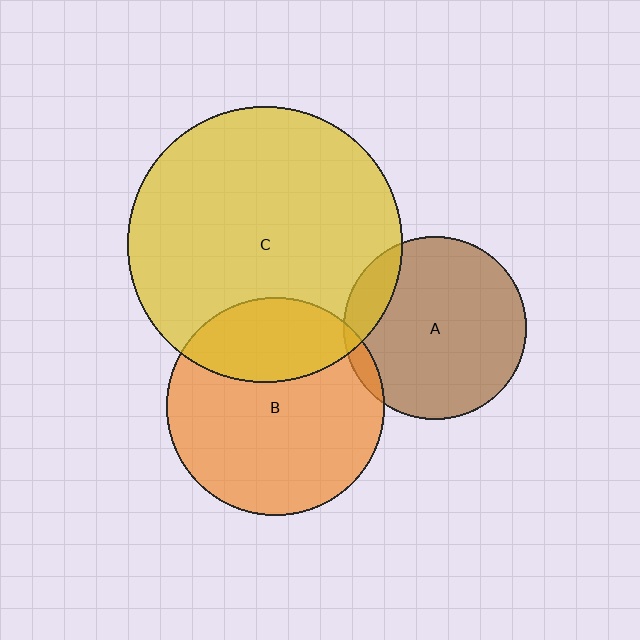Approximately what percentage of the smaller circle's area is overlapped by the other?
Approximately 5%.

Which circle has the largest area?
Circle C (yellow).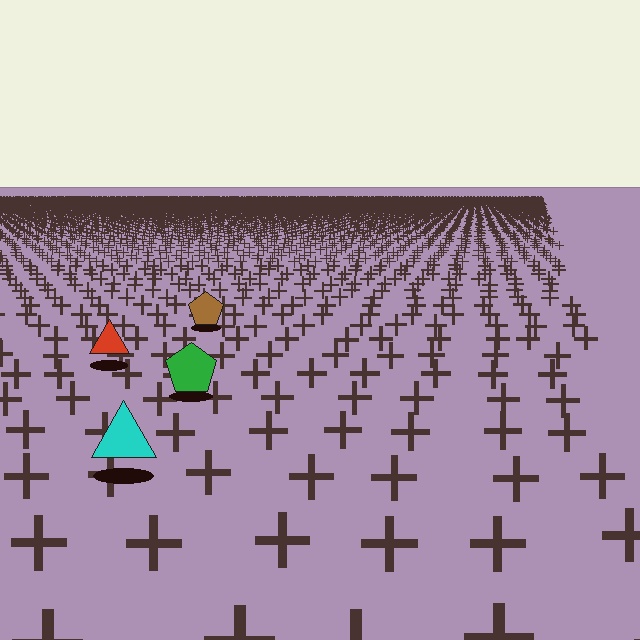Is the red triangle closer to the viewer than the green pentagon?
No. The green pentagon is closer — you can tell from the texture gradient: the ground texture is coarser near it.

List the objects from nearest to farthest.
From nearest to farthest: the cyan triangle, the green pentagon, the red triangle, the brown pentagon.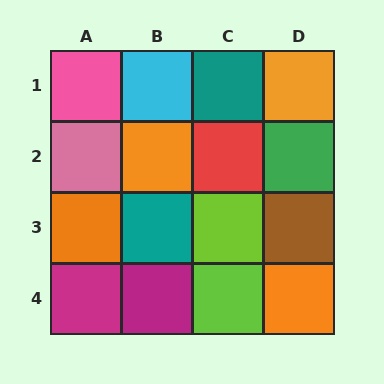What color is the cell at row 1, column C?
Teal.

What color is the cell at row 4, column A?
Magenta.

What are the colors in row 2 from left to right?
Pink, orange, red, green.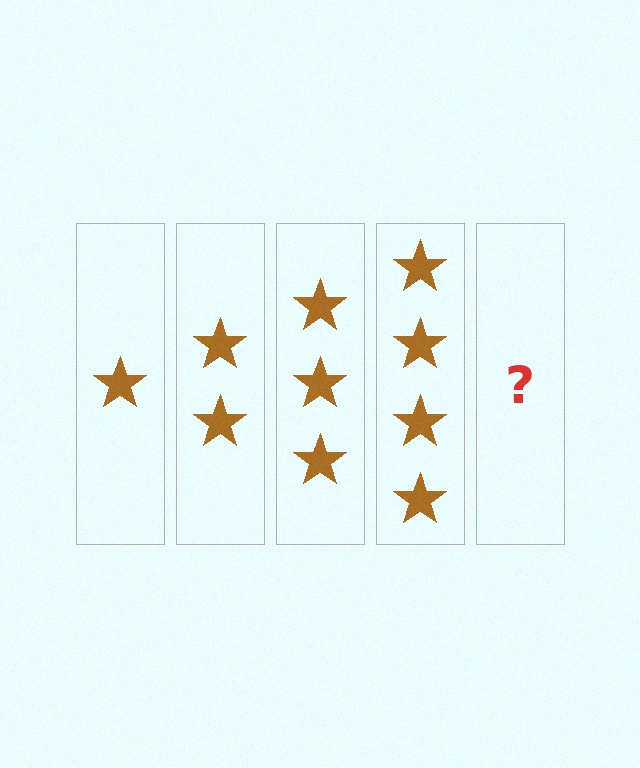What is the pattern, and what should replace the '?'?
The pattern is that each step adds one more star. The '?' should be 5 stars.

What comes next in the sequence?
The next element should be 5 stars.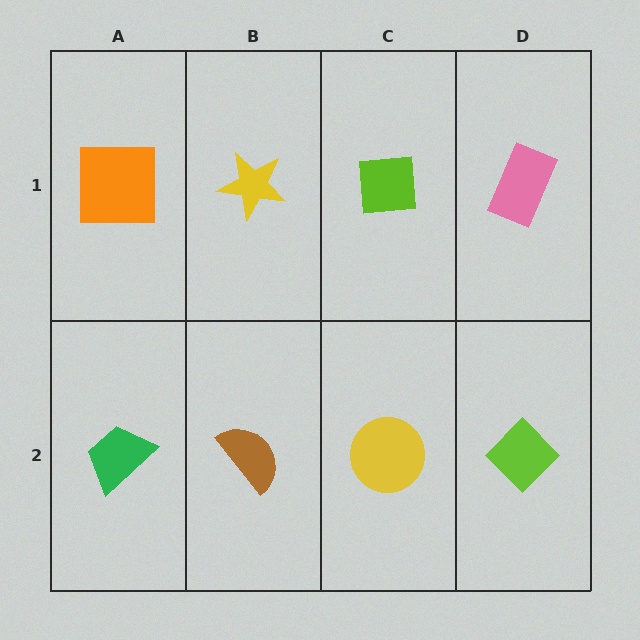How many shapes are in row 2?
4 shapes.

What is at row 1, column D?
A pink rectangle.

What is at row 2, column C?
A yellow circle.